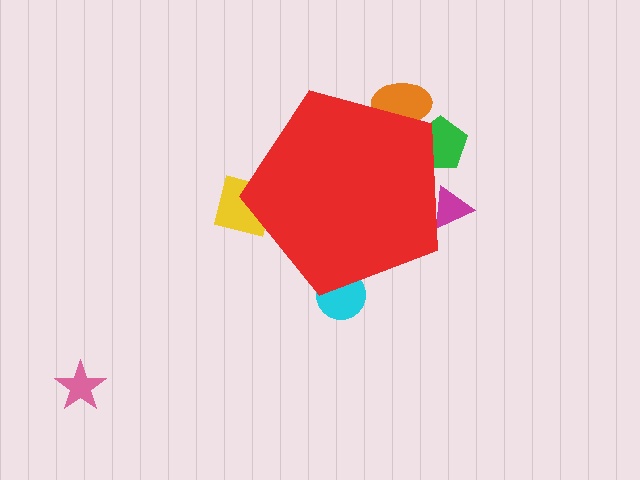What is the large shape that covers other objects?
A red pentagon.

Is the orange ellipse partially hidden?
Yes, the orange ellipse is partially hidden behind the red pentagon.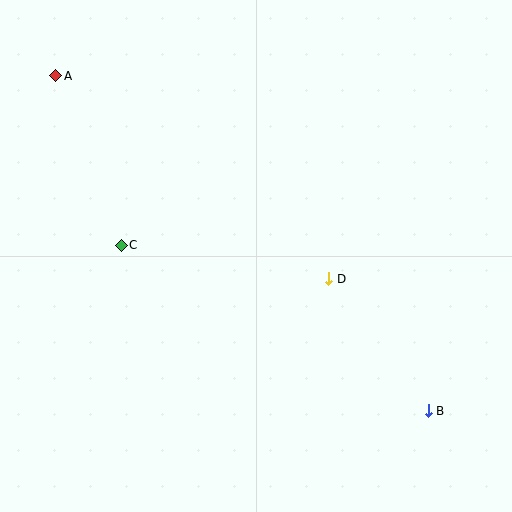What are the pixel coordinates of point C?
Point C is at (121, 245).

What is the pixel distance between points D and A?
The distance between D and A is 340 pixels.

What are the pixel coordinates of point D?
Point D is at (329, 279).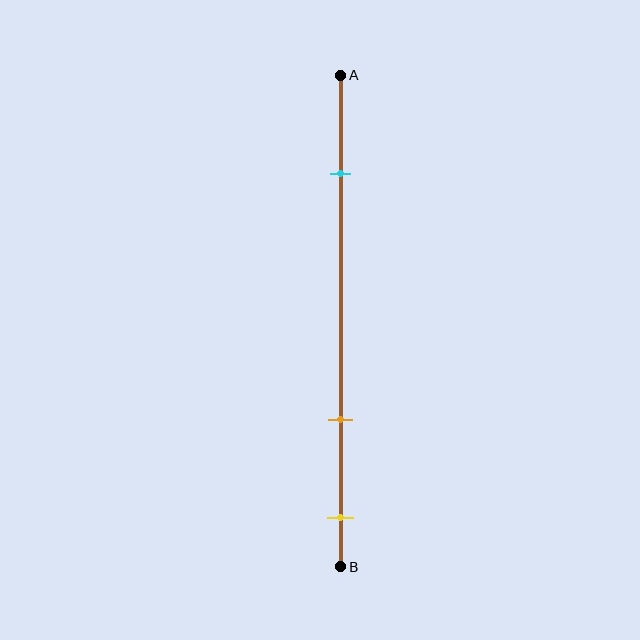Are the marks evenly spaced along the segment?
No, the marks are not evenly spaced.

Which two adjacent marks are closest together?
The orange and yellow marks are the closest adjacent pair.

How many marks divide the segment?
There are 3 marks dividing the segment.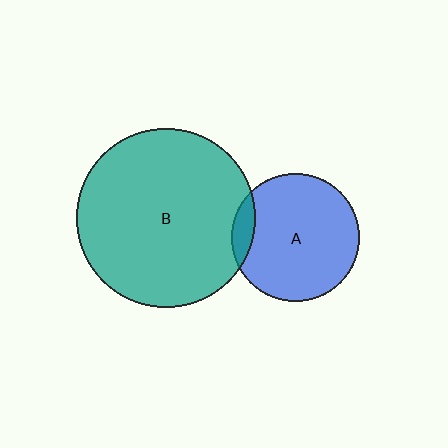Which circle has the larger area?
Circle B (teal).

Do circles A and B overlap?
Yes.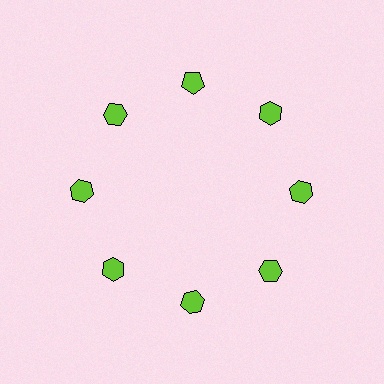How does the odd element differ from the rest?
It has a different shape: pentagon instead of hexagon.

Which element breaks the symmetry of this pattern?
The lime pentagon at roughly the 12 o'clock position breaks the symmetry. All other shapes are lime hexagons.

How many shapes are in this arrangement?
There are 8 shapes arranged in a ring pattern.